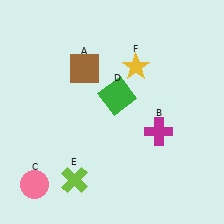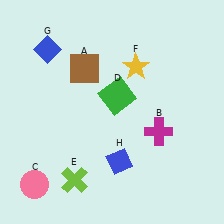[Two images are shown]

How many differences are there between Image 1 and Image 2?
There are 2 differences between the two images.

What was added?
A blue diamond (G), a blue diamond (H) were added in Image 2.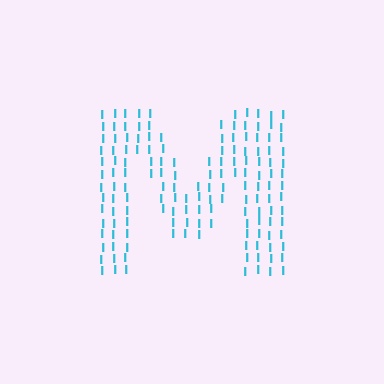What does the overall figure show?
The overall figure shows the letter M.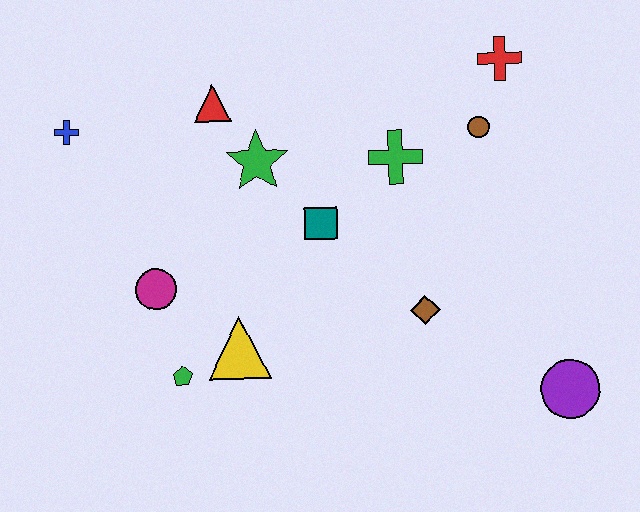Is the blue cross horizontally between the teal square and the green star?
No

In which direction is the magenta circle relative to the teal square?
The magenta circle is to the left of the teal square.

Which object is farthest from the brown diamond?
The blue cross is farthest from the brown diamond.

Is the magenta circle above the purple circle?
Yes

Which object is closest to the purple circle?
The brown diamond is closest to the purple circle.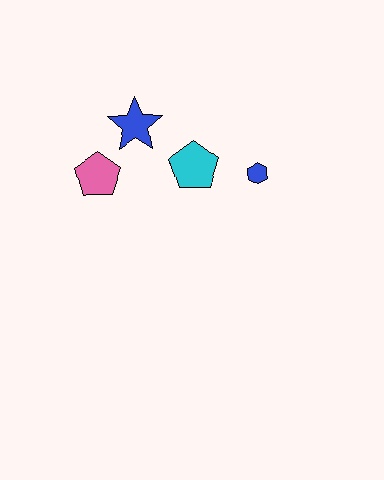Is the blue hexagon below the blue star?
Yes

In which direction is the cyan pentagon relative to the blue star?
The cyan pentagon is to the right of the blue star.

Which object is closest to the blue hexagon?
The cyan pentagon is closest to the blue hexagon.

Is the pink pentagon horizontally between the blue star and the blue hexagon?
No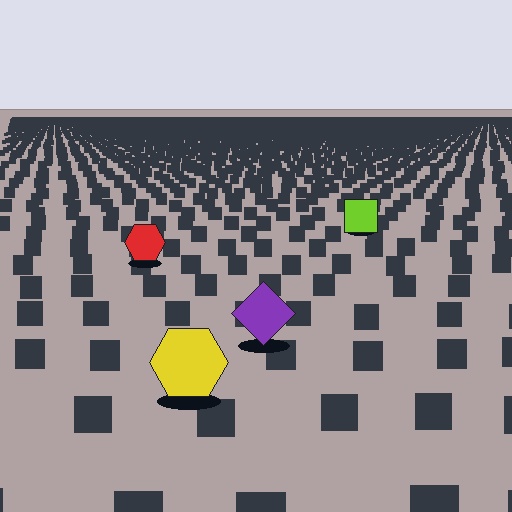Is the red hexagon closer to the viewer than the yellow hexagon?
No. The yellow hexagon is closer — you can tell from the texture gradient: the ground texture is coarser near it.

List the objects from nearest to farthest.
From nearest to farthest: the yellow hexagon, the purple diamond, the red hexagon, the lime square.